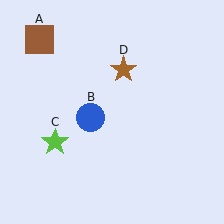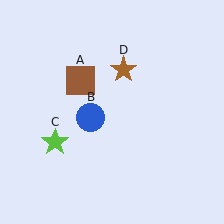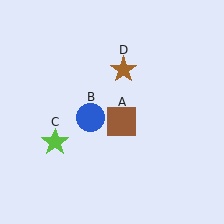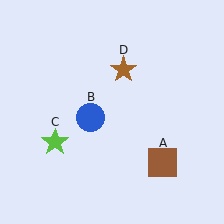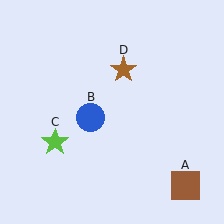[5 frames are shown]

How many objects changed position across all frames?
1 object changed position: brown square (object A).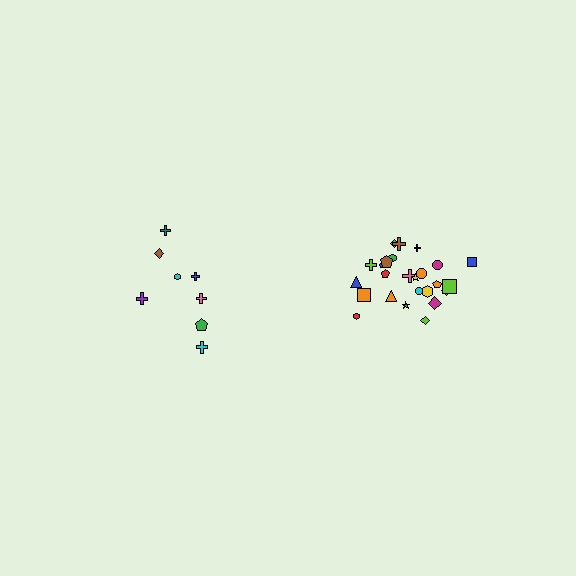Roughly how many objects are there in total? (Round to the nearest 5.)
Roughly 35 objects in total.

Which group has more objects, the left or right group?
The right group.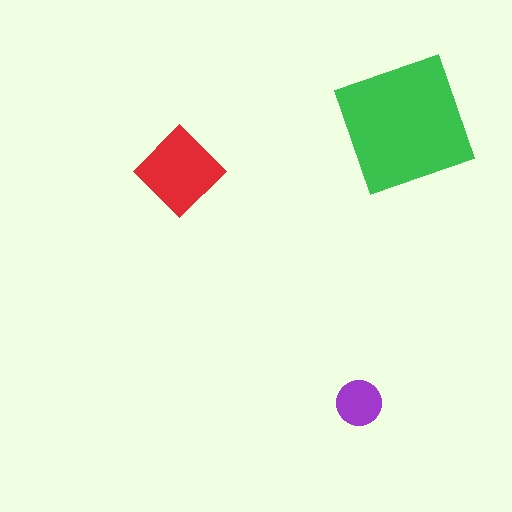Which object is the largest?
The green square.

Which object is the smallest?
The purple circle.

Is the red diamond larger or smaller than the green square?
Smaller.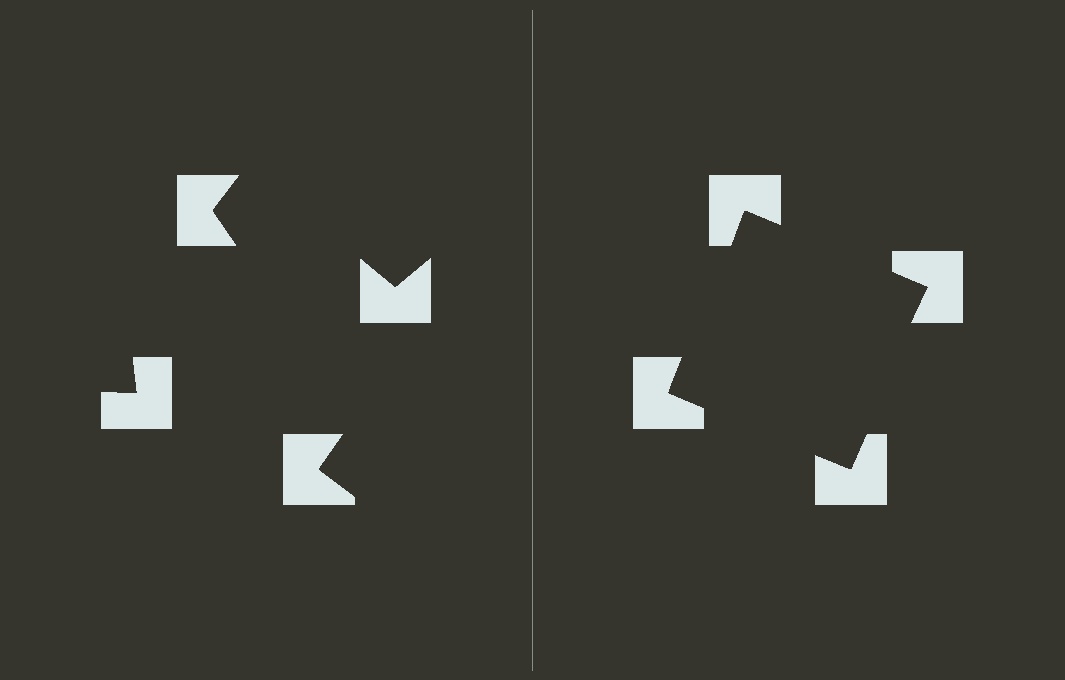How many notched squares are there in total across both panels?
8 — 4 on each side.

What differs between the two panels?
The notched squares are positioned identically on both sides; only the wedge orientations differ. On the right they align to a square; on the left they are misaligned.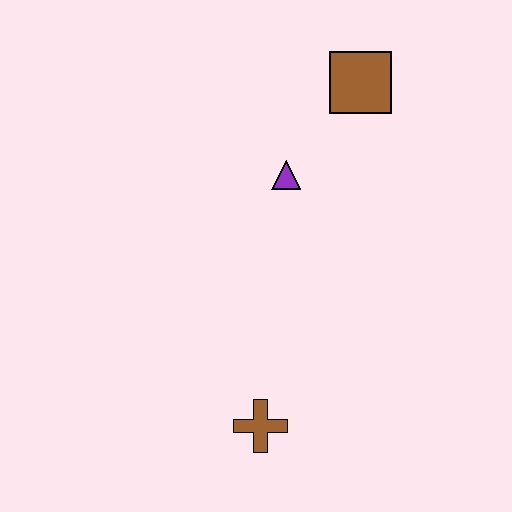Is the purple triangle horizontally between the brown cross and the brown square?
Yes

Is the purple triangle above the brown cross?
Yes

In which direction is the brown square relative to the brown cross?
The brown square is above the brown cross.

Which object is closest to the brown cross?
The purple triangle is closest to the brown cross.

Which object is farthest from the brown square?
The brown cross is farthest from the brown square.